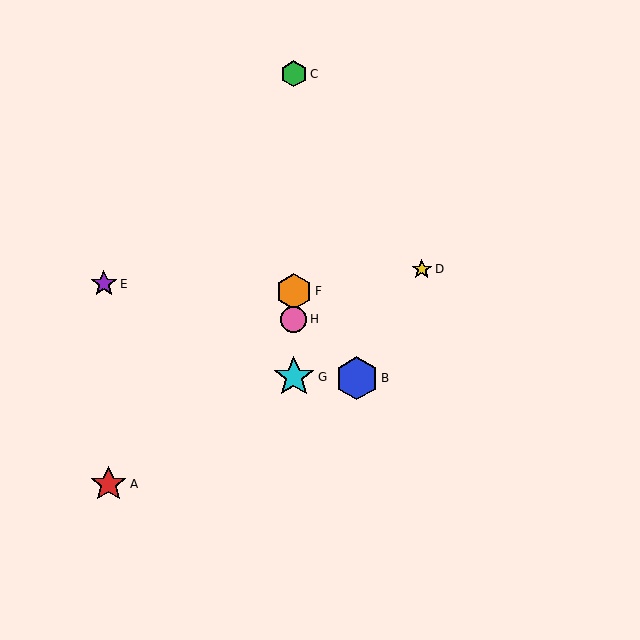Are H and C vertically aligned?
Yes, both are at x≈294.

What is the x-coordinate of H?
Object H is at x≈294.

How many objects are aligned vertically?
4 objects (C, F, G, H) are aligned vertically.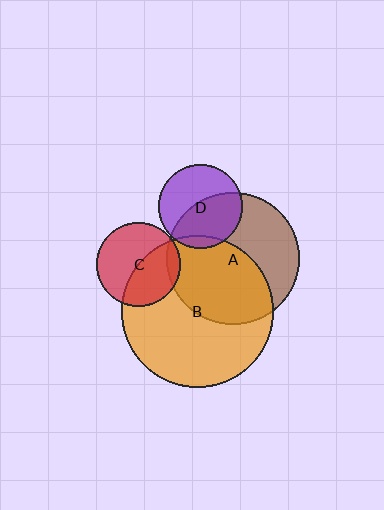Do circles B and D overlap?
Yes.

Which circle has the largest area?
Circle B (orange).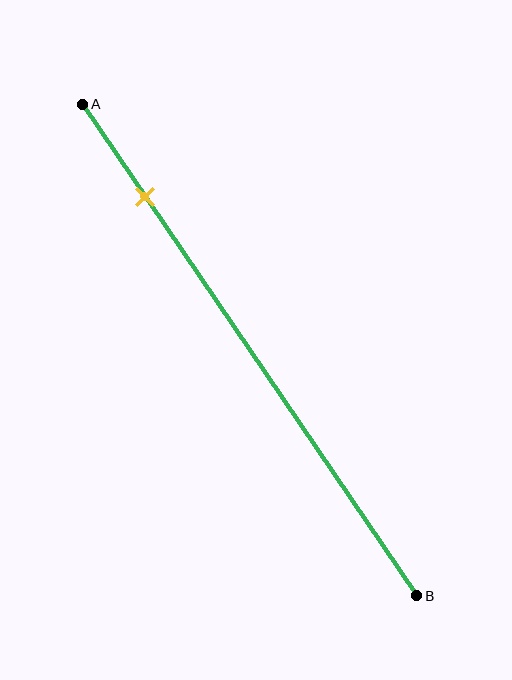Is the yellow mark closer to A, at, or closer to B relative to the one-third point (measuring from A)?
The yellow mark is closer to point A than the one-third point of segment AB.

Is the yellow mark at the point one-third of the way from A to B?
No, the mark is at about 20% from A, not at the 33% one-third point.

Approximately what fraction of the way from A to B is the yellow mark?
The yellow mark is approximately 20% of the way from A to B.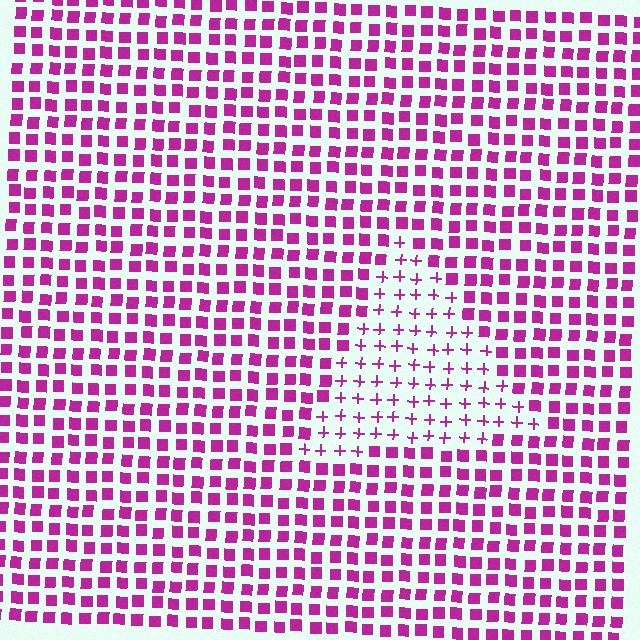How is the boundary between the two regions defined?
The boundary is defined by a change in element shape: plus signs inside vs. squares outside. All elements share the same color and spacing.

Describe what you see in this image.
The image is filled with small magenta elements arranged in a uniform grid. A triangle-shaped region contains plus signs, while the surrounding area contains squares. The boundary is defined purely by the change in element shape.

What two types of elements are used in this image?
The image uses plus signs inside the triangle region and squares outside it.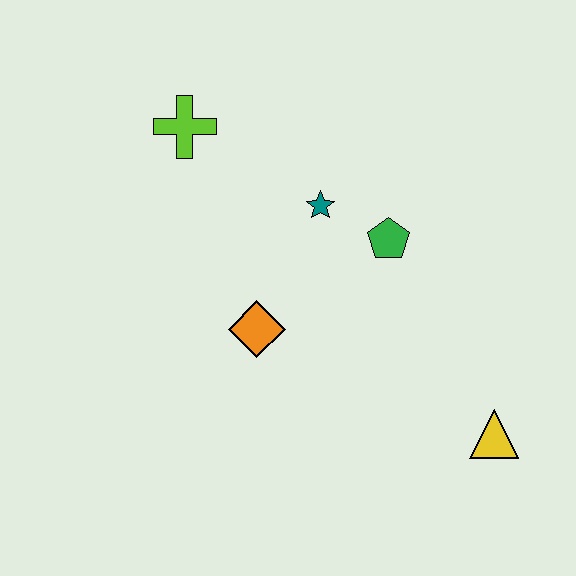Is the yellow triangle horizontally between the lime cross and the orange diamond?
No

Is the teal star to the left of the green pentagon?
Yes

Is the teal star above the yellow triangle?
Yes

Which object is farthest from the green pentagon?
The lime cross is farthest from the green pentagon.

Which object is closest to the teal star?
The green pentagon is closest to the teal star.